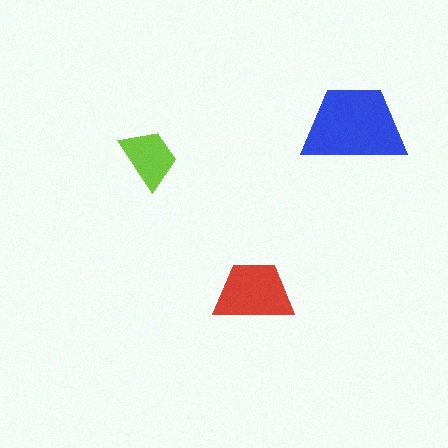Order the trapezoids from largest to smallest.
the blue one, the red one, the lime one.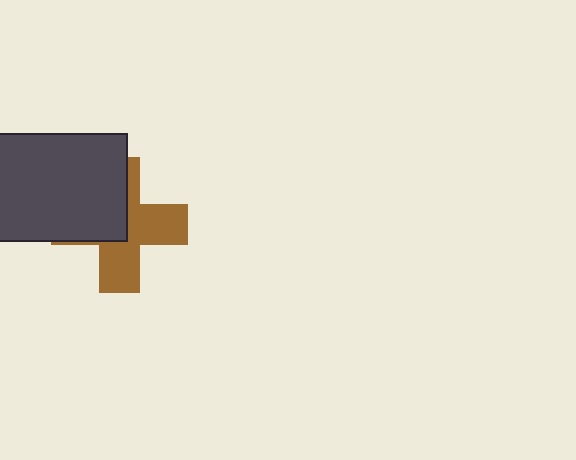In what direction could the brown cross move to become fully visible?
The brown cross could move toward the lower-right. That would shift it out from behind the dark gray rectangle entirely.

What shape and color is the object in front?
The object in front is a dark gray rectangle.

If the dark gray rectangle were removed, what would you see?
You would see the complete brown cross.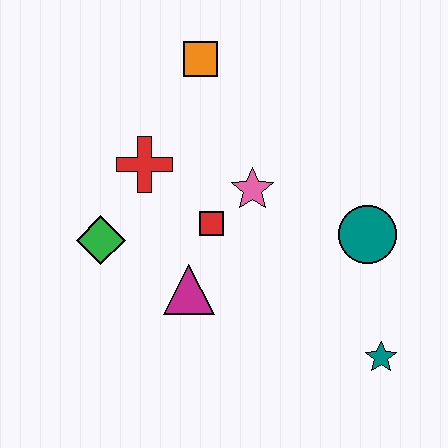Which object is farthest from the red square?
The teal star is farthest from the red square.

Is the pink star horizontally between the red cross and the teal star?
Yes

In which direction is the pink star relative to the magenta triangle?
The pink star is above the magenta triangle.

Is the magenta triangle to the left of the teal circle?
Yes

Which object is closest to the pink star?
The red square is closest to the pink star.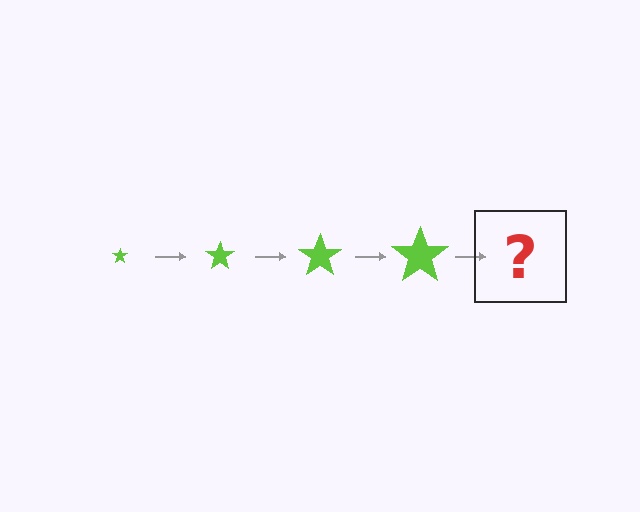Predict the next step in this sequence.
The next step is a lime star, larger than the previous one.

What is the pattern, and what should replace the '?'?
The pattern is that the star gets progressively larger each step. The '?' should be a lime star, larger than the previous one.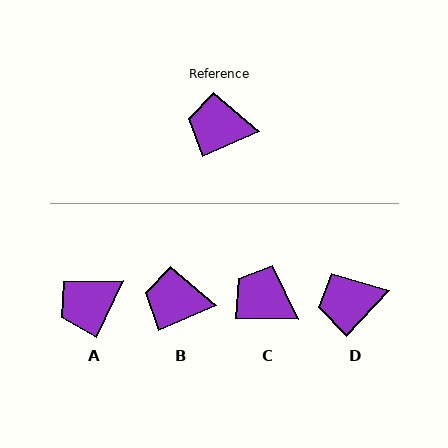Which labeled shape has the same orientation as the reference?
B.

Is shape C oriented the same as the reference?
No, it is off by about 25 degrees.